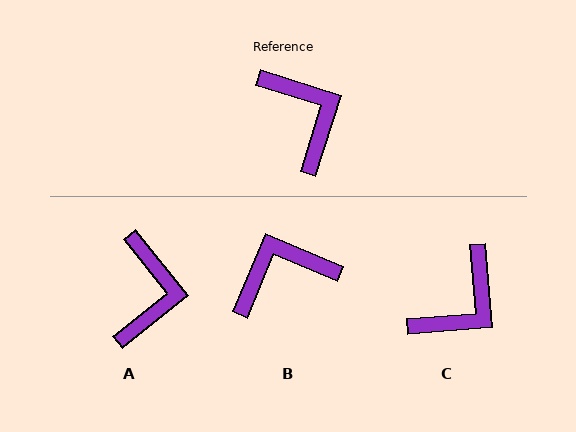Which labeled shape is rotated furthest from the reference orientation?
B, about 85 degrees away.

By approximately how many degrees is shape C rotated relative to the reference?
Approximately 68 degrees clockwise.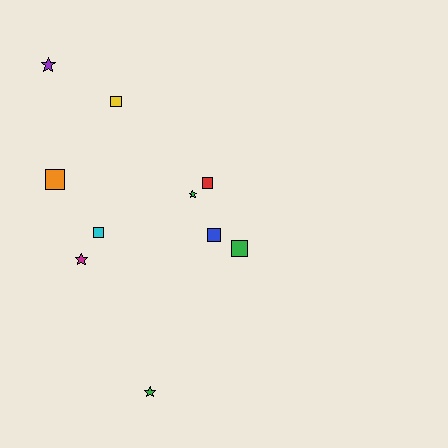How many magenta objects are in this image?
There is 1 magenta object.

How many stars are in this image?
There are 4 stars.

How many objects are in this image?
There are 10 objects.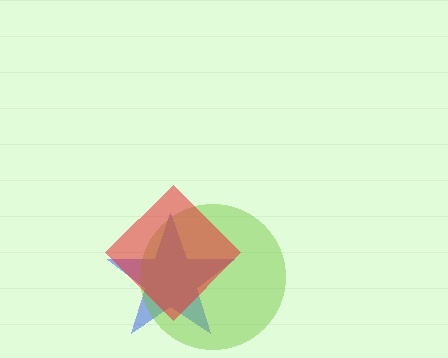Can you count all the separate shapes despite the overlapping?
Yes, there are 3 separate shapes.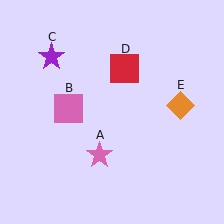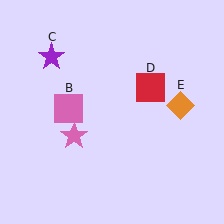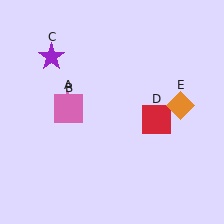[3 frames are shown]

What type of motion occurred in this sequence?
The pink star (object A), red square (object D) rotated clockwise around the center of the scene.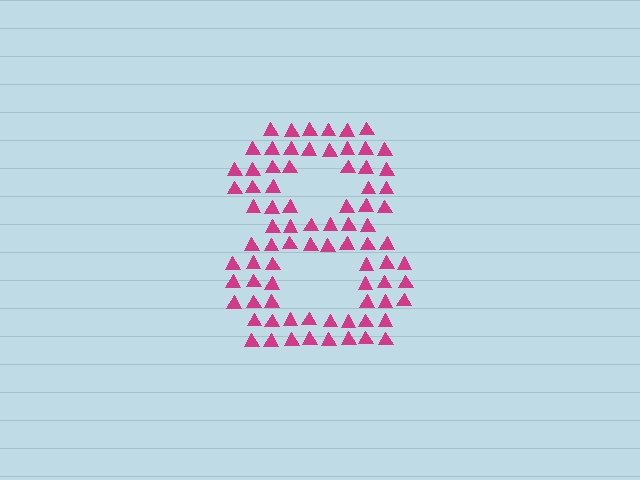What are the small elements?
The small elements are triangles.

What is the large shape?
The large shape is the digit 8.